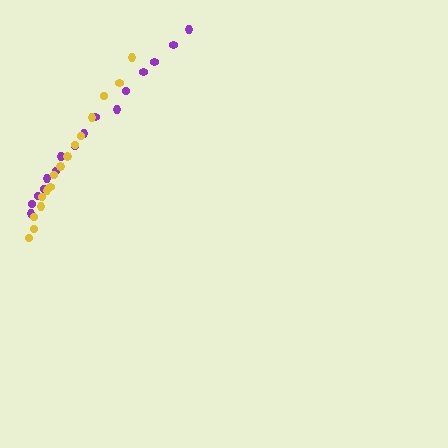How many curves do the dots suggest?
There are 2 distinct paths.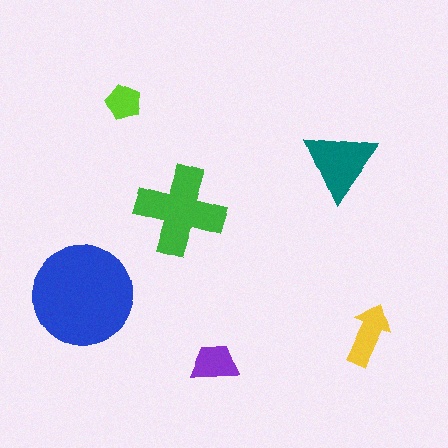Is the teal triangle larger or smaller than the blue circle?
Smaller.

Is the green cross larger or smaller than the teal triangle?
Larger.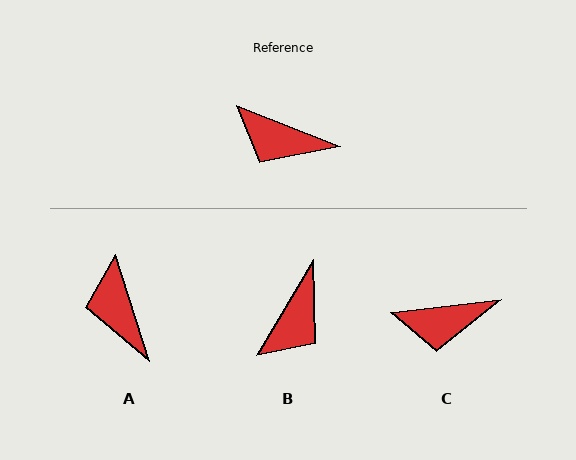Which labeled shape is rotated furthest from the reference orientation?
B, about 80 degrees away.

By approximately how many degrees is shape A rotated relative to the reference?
Approximately 51 degrees clockwise.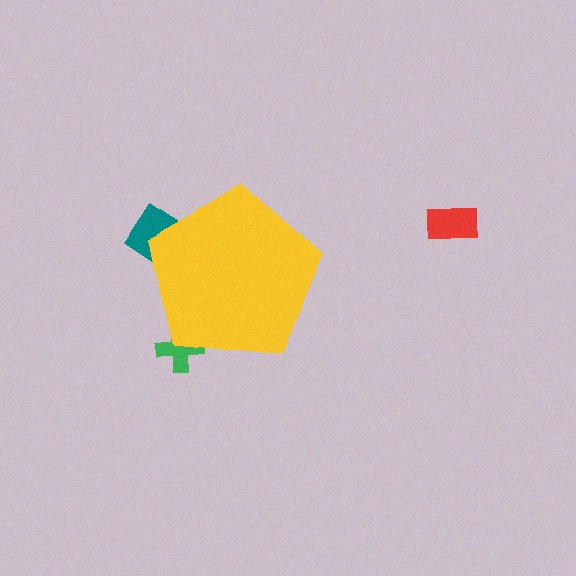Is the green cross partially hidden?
Yes, the green cross is partially hidden behind the yellow pentagon.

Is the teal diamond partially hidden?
Yes, the teal diamond is partially hidden behind the yellow pentagon.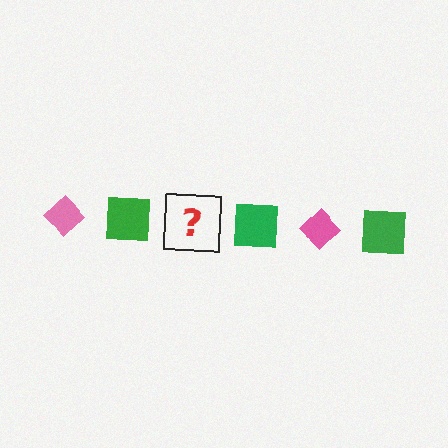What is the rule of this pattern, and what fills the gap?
The rule is that the pattern alternates between pink diamond and green square. The gap should be filled with a pink diamond.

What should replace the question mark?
The question mark should be replaced with a pink diamond.